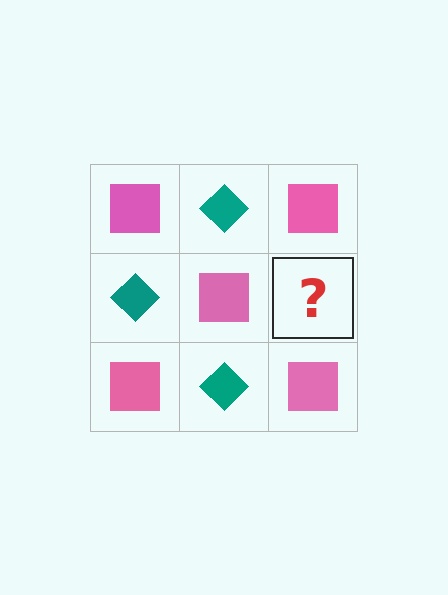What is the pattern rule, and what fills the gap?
The rule is that it alternates pink square and teal diamond in a checkerboard pattern. The gap should be filled with a teal diamond.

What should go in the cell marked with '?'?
The missing cell should contain a teal diamond.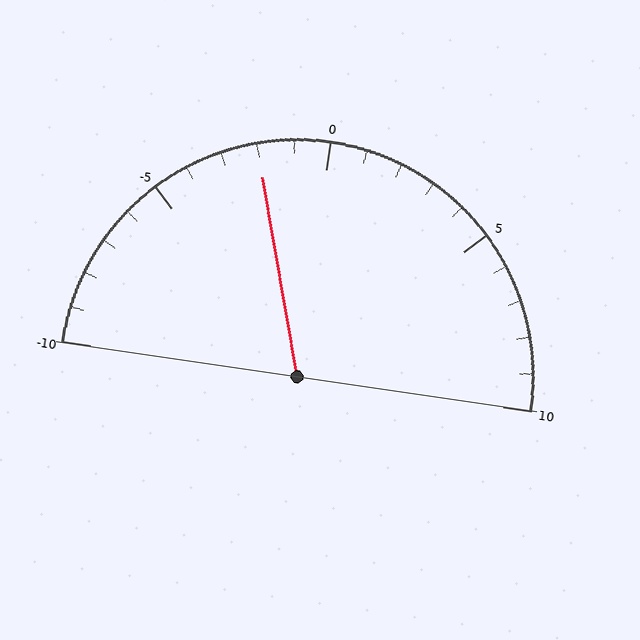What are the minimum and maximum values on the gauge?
The gauge ranges from -10 to 10.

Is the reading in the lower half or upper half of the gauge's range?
The reading is in the lower half of the range (-10 to 10).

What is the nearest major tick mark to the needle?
The nearest major tick mark is 0.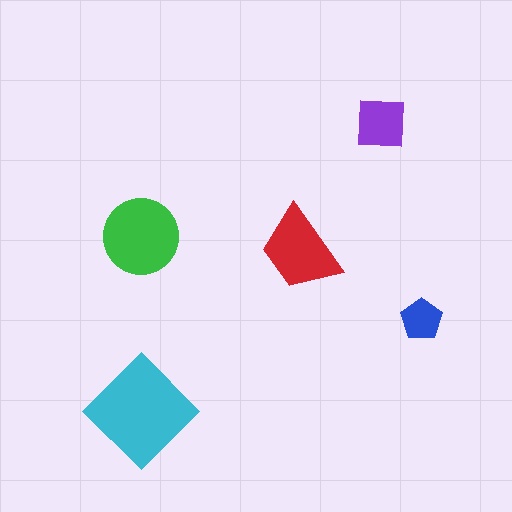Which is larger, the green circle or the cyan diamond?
The cyan diamond.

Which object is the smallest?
The blue pentagon.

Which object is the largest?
The cyan diamond.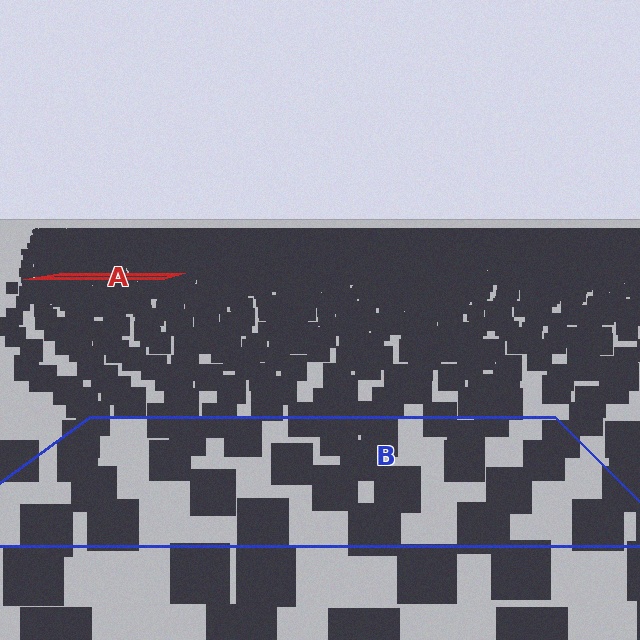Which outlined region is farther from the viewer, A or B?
Region A is farther from the viewer — the texture elements inside it appear smaller and more densely packed.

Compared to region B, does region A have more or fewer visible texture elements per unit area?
Region A has more texture elements per unit area — they are packed more densely because it is farther away.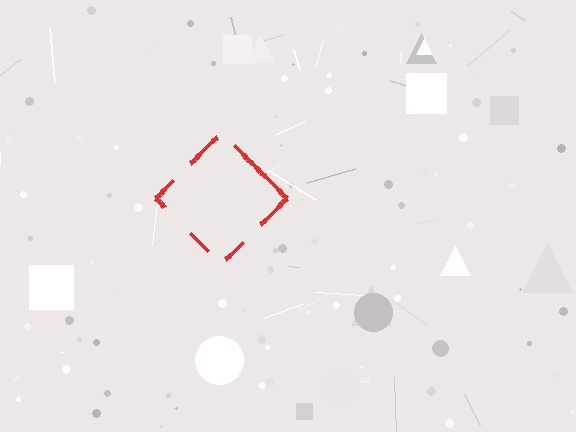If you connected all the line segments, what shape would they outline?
They would outline a diamond.